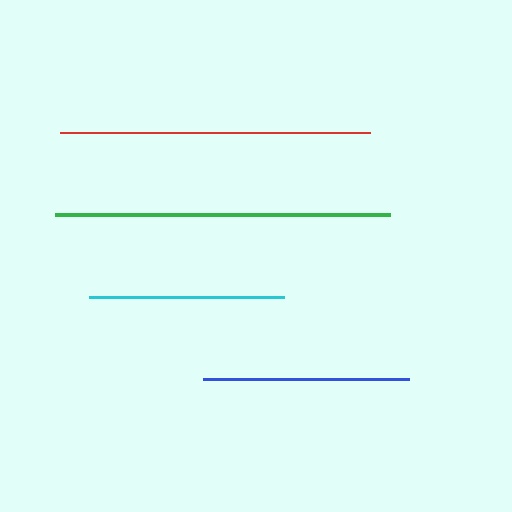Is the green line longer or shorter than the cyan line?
The green line is longer than the cyan line.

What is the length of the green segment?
The green segment is approximately 336 pixels long.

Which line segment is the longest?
The green line is the longest at approximately 336 pixels.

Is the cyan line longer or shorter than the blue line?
The blue line is longer than the cyan line.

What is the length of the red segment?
The red segment is approximately 310 pixels long.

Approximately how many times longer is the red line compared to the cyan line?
The red line is approximately 1.6 times the length of the cyan line.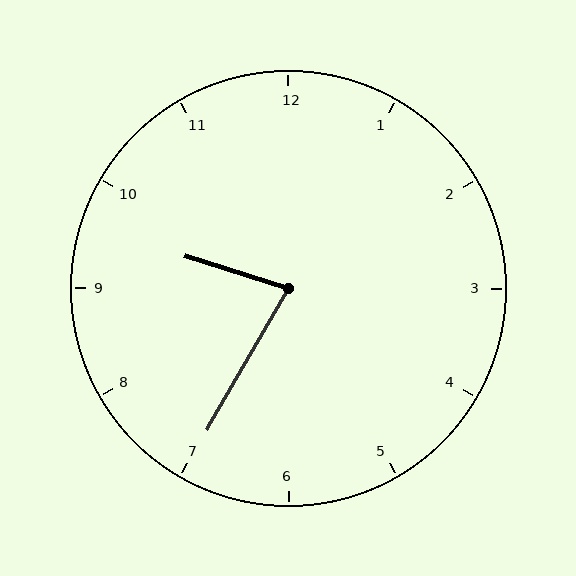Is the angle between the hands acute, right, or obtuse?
It is acute.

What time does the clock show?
9:35.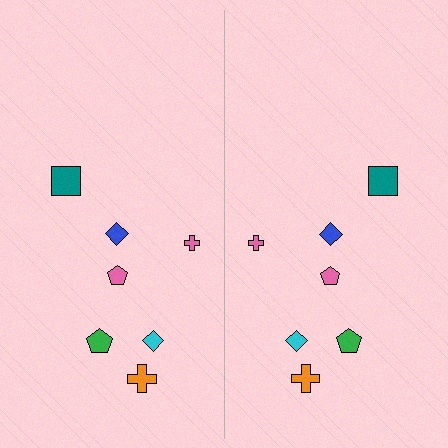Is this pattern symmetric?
Yes, this pattern has bilateral (reflection) symmetry.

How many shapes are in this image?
There are 14 shapes in this image.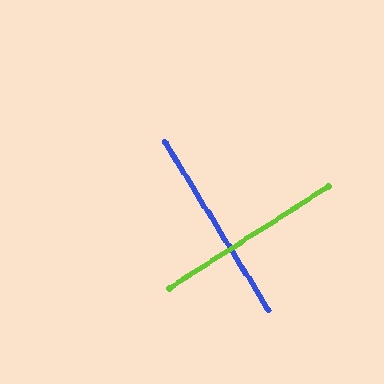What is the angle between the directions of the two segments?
Approximately 89 degrees.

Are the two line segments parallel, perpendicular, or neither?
Perpendicular — they meet at approximately 89°.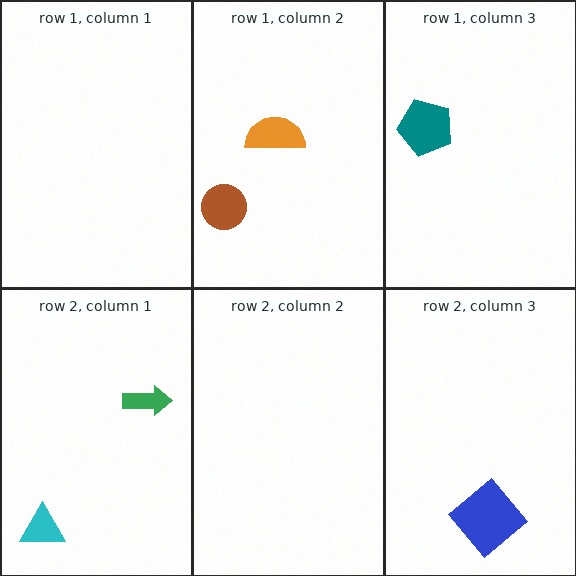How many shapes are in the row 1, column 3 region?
1.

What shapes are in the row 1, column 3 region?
The teal pentagon.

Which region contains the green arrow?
The row 2, column 1 region.